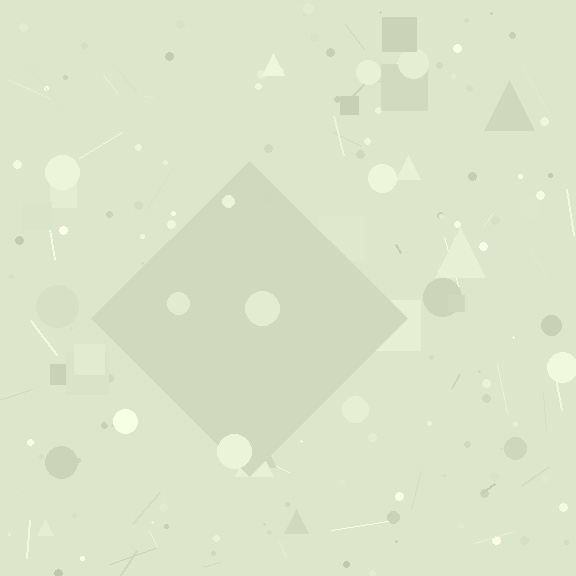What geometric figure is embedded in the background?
A diamond is embedded in the background.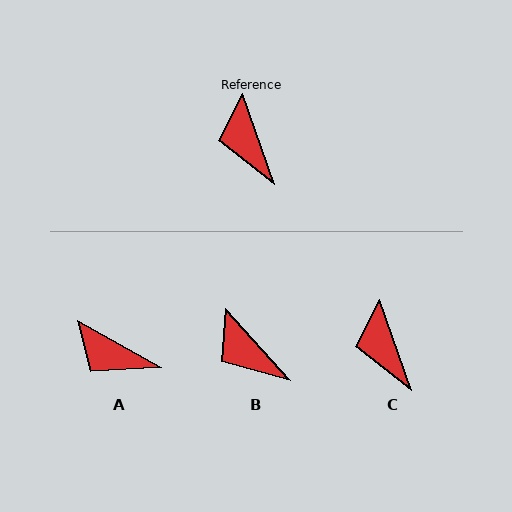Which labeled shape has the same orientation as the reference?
C.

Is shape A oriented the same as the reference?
No, it is off by about 42 degrees.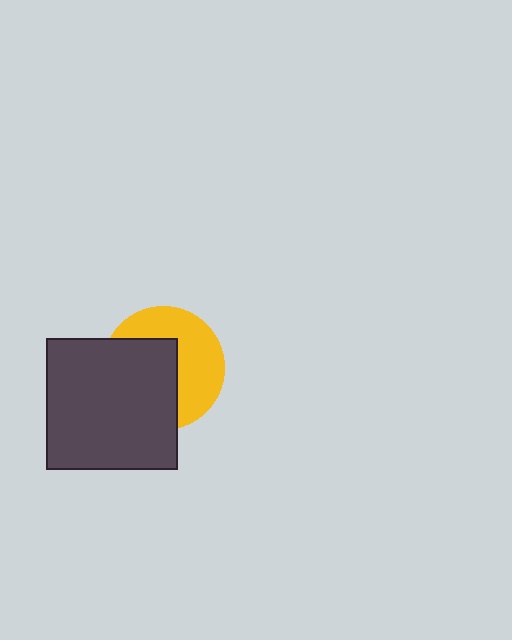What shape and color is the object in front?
The object in front is a dark gray square.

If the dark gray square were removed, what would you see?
You would see the complete yellow circle.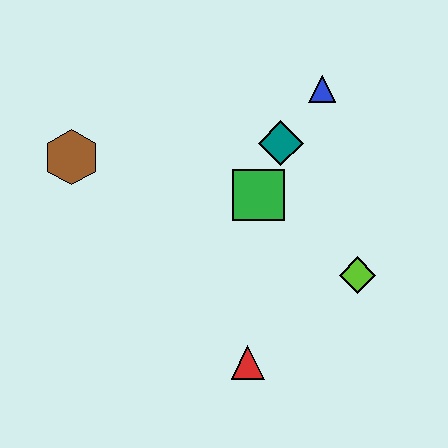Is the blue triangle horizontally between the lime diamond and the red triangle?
Yes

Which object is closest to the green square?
The teal diamond is closest to the green square.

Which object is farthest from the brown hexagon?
The lime diamond is farthest from the brown hexagon.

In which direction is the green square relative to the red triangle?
The green square is above the red triangle.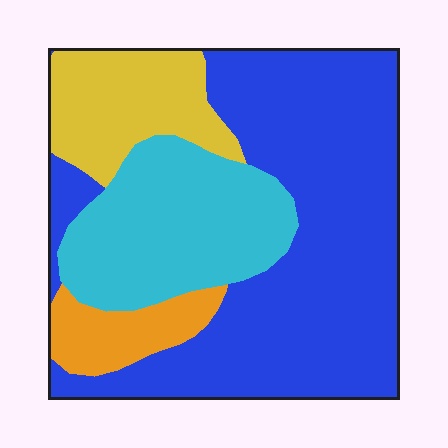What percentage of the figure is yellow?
Yellow takes up about one sixth (1/6) of the figure.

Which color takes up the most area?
Blue, at roughly 55%.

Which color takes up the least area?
Orange, at roughly 10%.